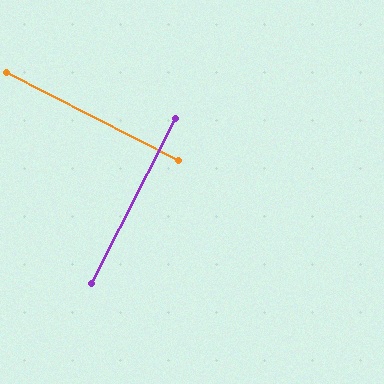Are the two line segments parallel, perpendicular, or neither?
Perpendicular — they meet at approximately 90°.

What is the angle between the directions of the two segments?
Approximately 90 degrees.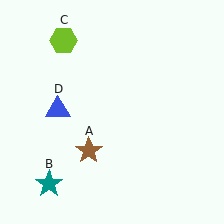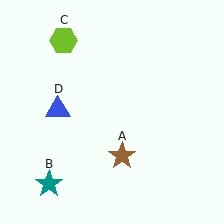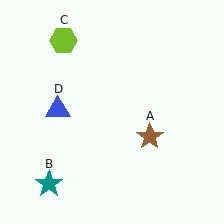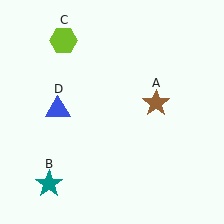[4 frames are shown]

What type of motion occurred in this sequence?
The brown star (object A) rotated counterclockwise around the center of the scene.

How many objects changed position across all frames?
1 object changed position: brown star (object A).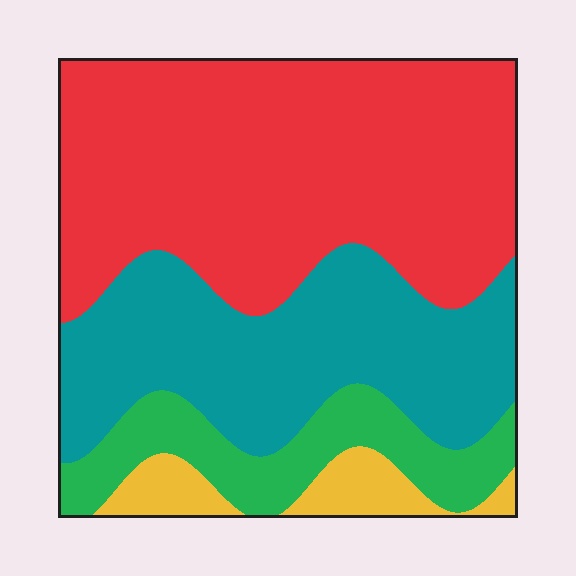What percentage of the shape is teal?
Teal takes up about one third (1/3) of the shape.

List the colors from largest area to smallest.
From largest to smallest: red, teal, green, yellow.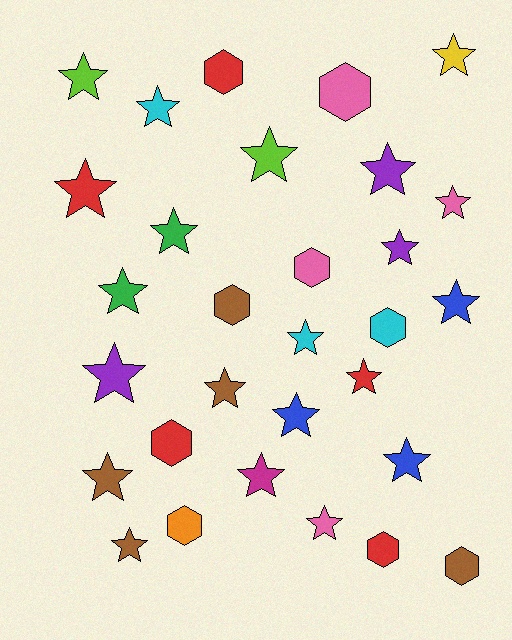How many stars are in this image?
There are 21 stars.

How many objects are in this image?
There are 30 objects.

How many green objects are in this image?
There are 2 green objects.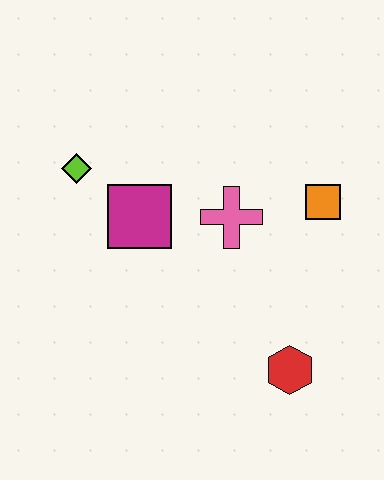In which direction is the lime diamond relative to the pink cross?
The lime diamond is to the left of the pink cross.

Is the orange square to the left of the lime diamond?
No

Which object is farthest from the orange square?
The lime diamond is farthest from the orange square.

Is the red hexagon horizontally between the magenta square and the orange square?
Yes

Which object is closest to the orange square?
The pink cross is closest to the orange square.